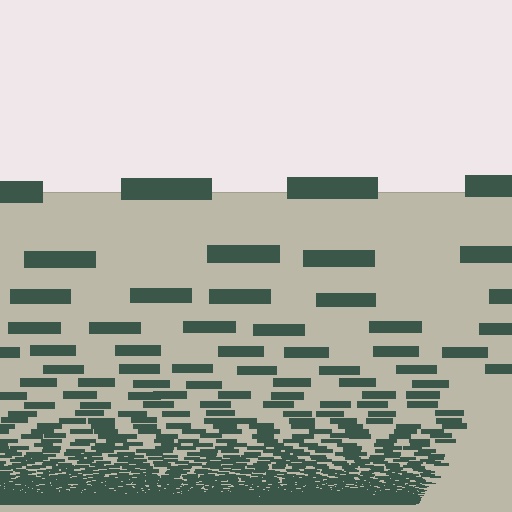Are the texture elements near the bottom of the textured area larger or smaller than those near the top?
Smaller. The gradient is inverted — elements near the bottom are smaller and denser.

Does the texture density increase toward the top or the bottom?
Density increases toward the bottom.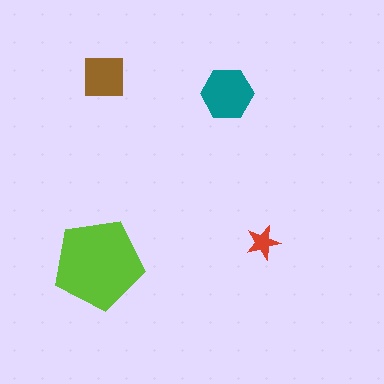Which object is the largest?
The lime pentagon.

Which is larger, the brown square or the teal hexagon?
The teal hexagon.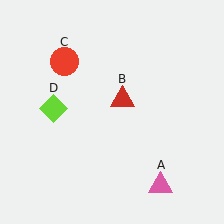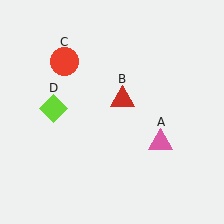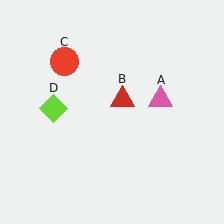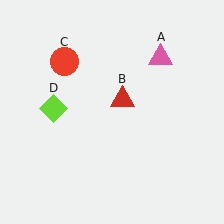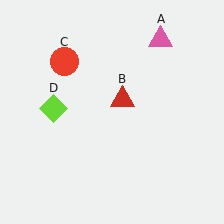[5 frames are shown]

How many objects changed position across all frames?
1 object changed position: pink triangle (object A).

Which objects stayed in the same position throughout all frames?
Red triangle (object B) and red circle (object C) and lime diamond (object D) remained stationary.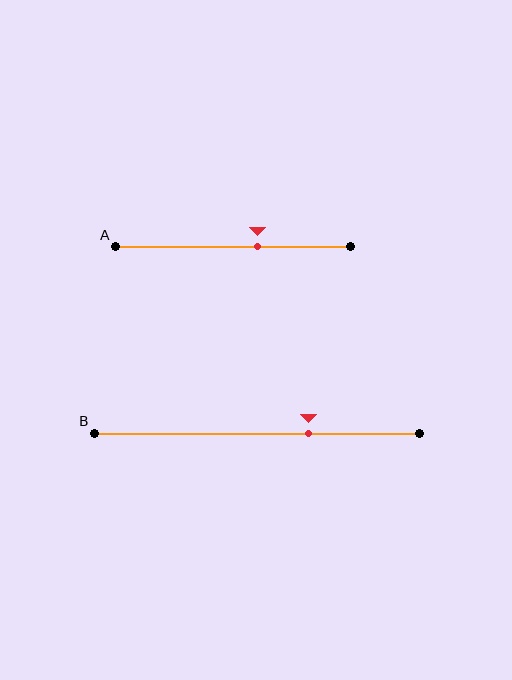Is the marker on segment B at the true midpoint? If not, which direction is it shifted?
No, the marker on segment B is shifted to the right by about 16% of the segment length.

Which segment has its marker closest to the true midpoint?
Segment A has its marker closest to the true midpoint.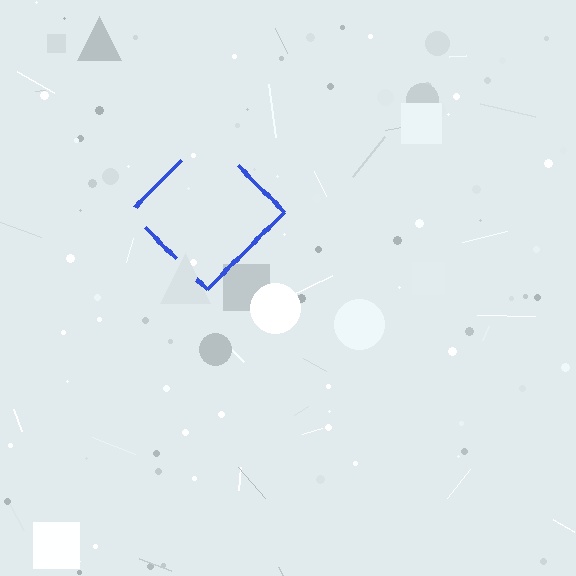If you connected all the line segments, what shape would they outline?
They would outline a diamond.